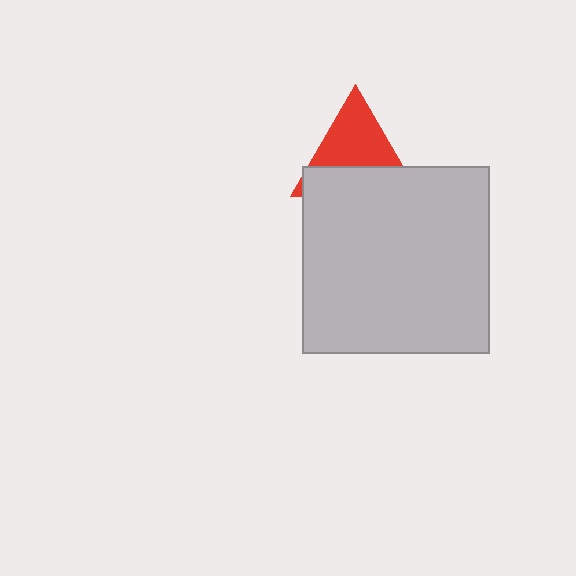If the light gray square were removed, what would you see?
You would see the complete red triangle.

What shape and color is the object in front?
The object in front is a light gray square.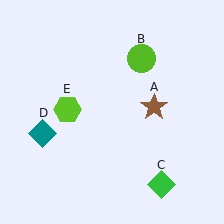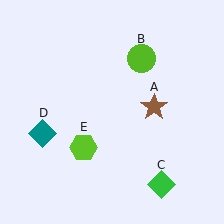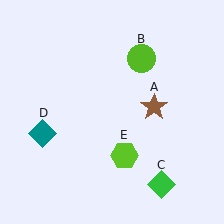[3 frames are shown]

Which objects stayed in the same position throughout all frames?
Brown star (object A) and lime circle (object B) and green diamond (object C) and teal diamond (object D) remained stationary.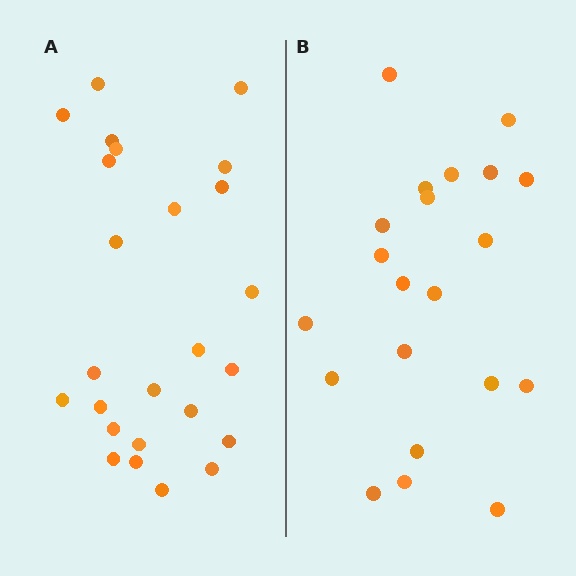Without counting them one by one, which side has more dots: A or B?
Region A (the left region) has more dots.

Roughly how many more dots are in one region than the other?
Region A has about 4 more dots than region B.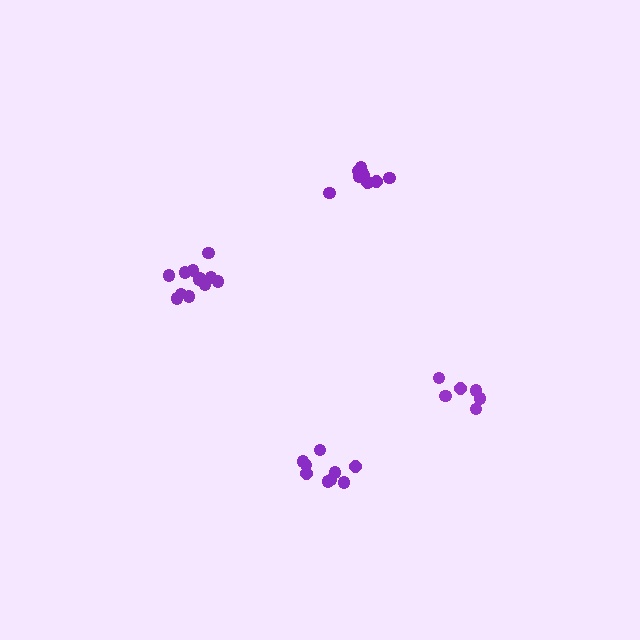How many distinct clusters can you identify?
There are 4 distinct clusters.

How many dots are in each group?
Group 1: 9 dots, Group 2: 10 dots, Group 3: 12 dots, Group 4: 6 dots (37 total).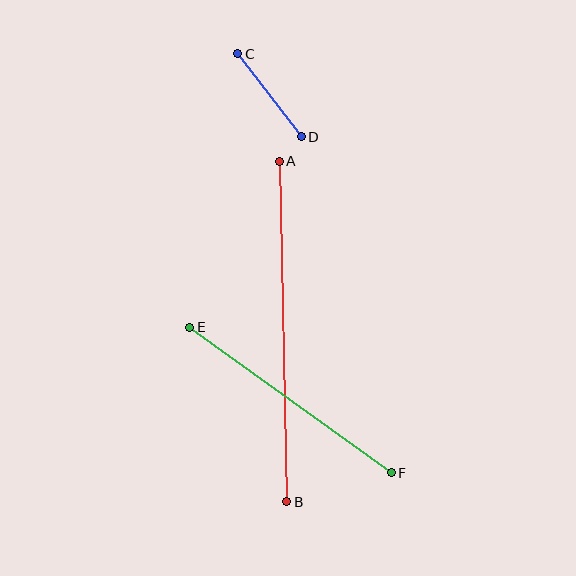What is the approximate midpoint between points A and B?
The midpoint is at approximately (283, 331) pixels.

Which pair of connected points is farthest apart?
Points A and B are farthest apart.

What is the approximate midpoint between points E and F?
The midpoint is at approximately (290, 400) pixels.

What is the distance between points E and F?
The distance is approximately 249 pixels.